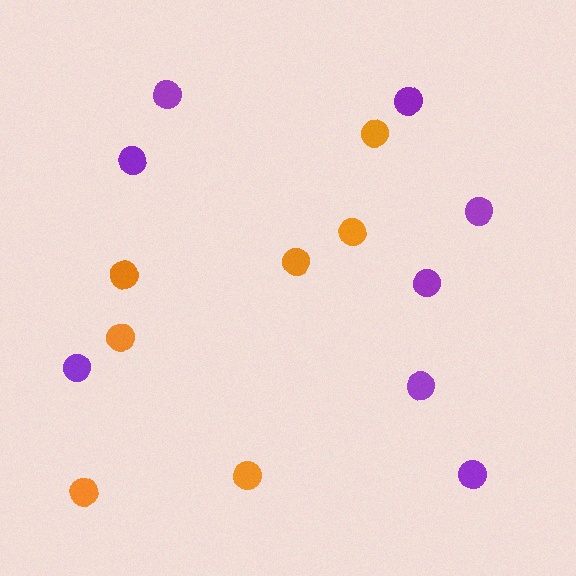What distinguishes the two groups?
There are 2 groups: one group of orange circles (7) and one group of purple circles (8).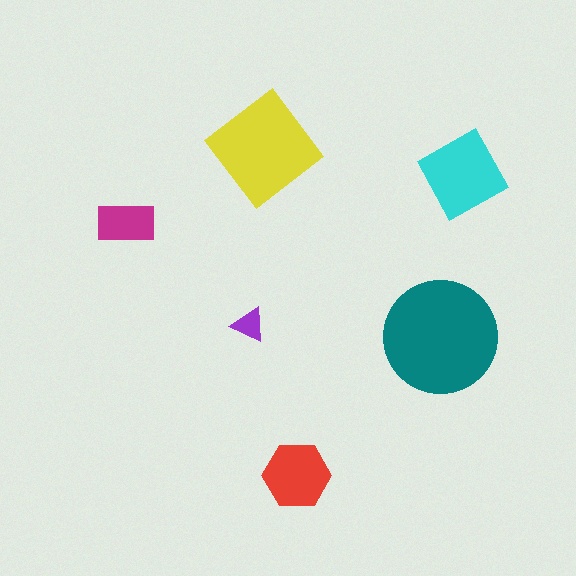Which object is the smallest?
The purple triangle.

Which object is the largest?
The teal circle.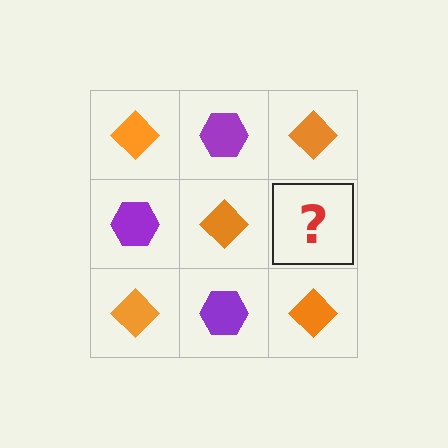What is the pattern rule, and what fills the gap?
The rule is that it alternates orange diamond and purple hexagon in a checkerboard pattern. The gap should be filled with a purple hexagon.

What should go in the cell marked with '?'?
The missing cell should contain a purple hexagon.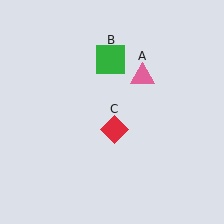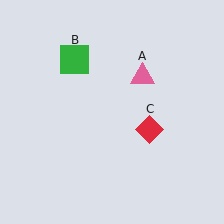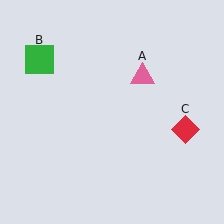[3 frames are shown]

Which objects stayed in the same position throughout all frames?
Pink triangle (object A) remained stationary.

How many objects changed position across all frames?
2 objects changed position: green square (object B), red diamond (object C).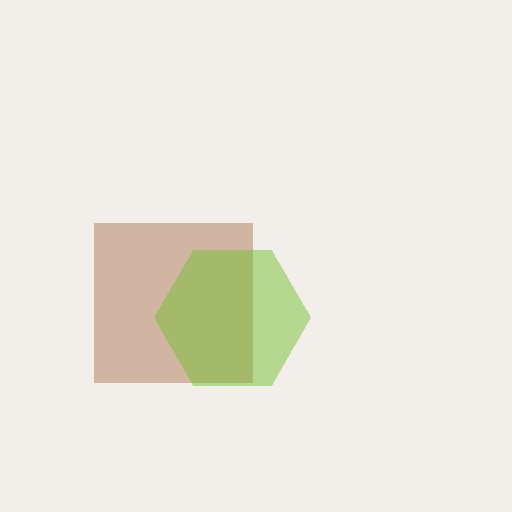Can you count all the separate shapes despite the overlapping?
Yes, there are 2 separate shapes.